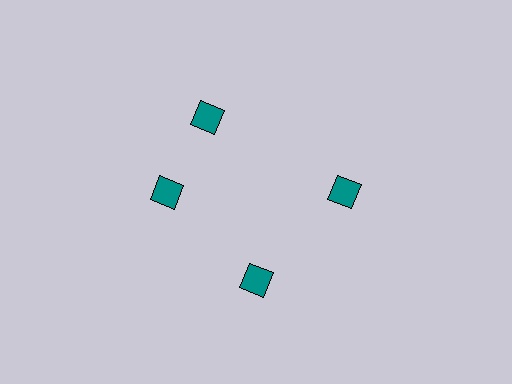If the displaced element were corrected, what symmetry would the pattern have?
It would have 4-fold rotational symmetry — the pattern would map onto itself every 90 degrees.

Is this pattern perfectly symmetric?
No. The 4 teal diamonds are arranged in a ring, but one element near the 12 o'clock position is rotated out of alignment along the ring, breaking the 4-fold rotational symmetry.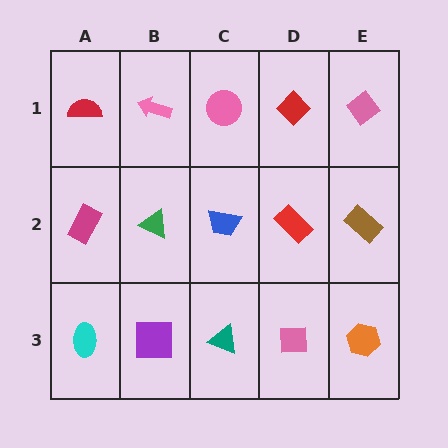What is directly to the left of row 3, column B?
A cyan ellipse.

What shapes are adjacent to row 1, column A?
A magenta rectangle (row 2, column A), a pink arrow (row 1, column B).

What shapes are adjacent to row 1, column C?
A blue trapezoid (row 2, column C), a pink arrow (row 1, column B), a red diamond (row 1, column D).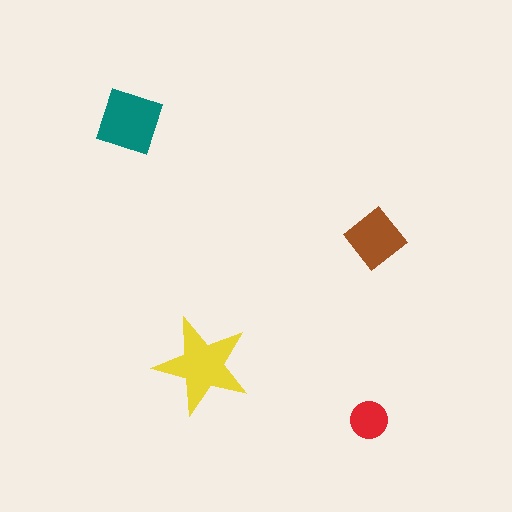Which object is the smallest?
The red circle.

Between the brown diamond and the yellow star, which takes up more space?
The yellow star.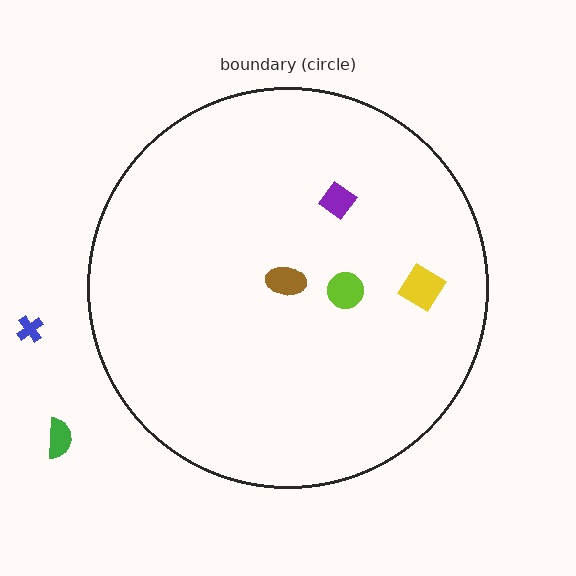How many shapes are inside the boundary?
4 inside, 2 outside.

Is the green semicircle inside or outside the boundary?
Outside.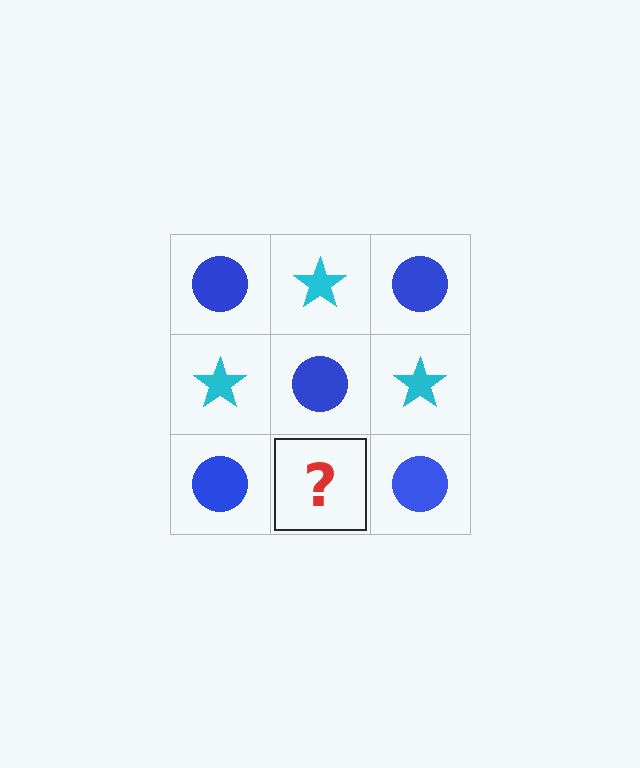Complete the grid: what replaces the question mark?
The question mark should be replaced with a cyan star.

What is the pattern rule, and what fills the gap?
The rule is that it alternates blue circle and cyan star in a checkerboard pattern. The gap should be filled with a cyan star.